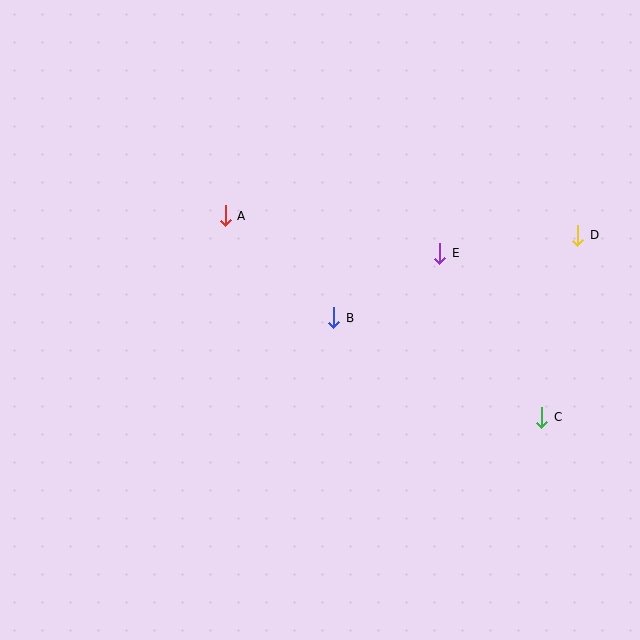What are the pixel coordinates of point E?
Point E is at (440, 253).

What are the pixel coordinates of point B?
Point B is at (334, 318).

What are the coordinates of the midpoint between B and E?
The midpoint between B and E is at (387, 286).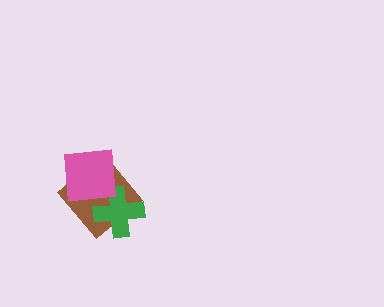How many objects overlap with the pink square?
2 objects overlap with the pink square.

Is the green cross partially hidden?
Yes, it is partially covered by another shape.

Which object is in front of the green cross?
The pink square is in front of the green cross.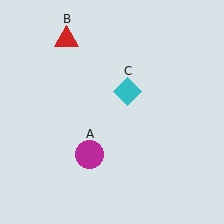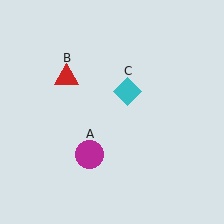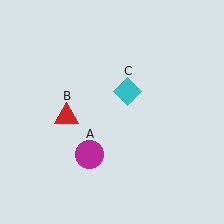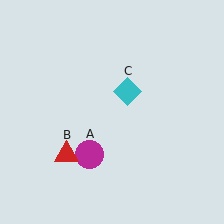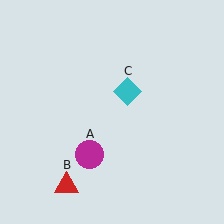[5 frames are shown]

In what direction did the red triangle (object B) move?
The red triangle (object B) moved down.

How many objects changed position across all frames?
1 object changed position: red triangle (object B).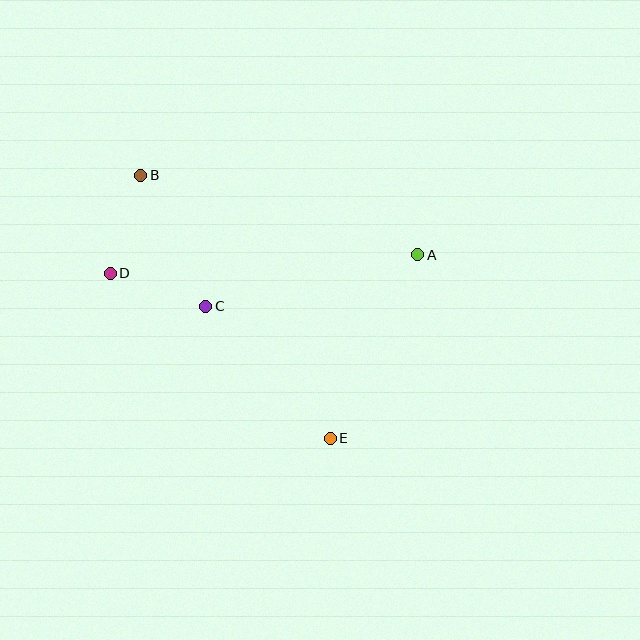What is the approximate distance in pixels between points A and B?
The distance between A and B is approximately 289 pixels.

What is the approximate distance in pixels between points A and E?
The distance between A and E is approximately 203 pixels.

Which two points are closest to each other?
Points C and D are closest to each other.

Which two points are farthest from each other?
Points B and E are farthest from each other.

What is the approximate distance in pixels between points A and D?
The distance between A and D is approximately 308 pixels.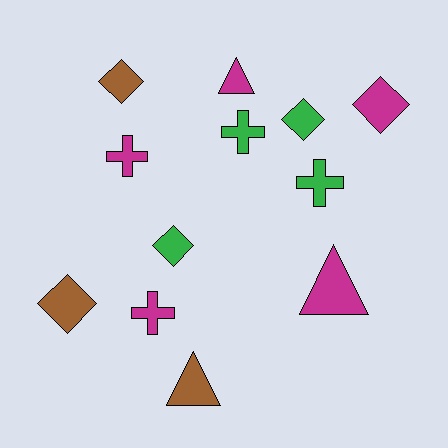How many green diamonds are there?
There are 2 green diamonds.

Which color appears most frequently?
Magenta, with 5 objects.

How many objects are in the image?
There are 12 objects.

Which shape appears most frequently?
Diamond, with 5 objects.